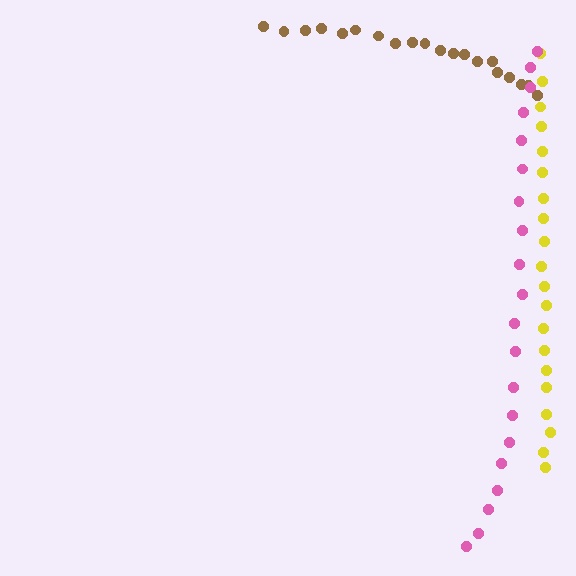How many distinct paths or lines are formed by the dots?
There are 3 distinct paths.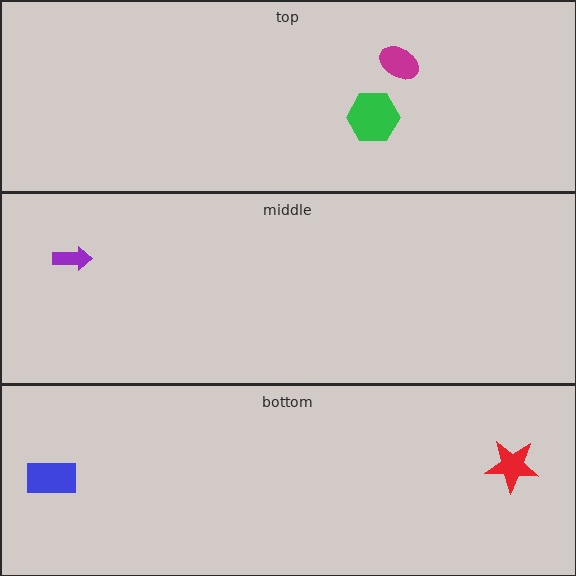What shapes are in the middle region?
The purple arrow.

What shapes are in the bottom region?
The red star, the blue rectangle.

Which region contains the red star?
The bottom region.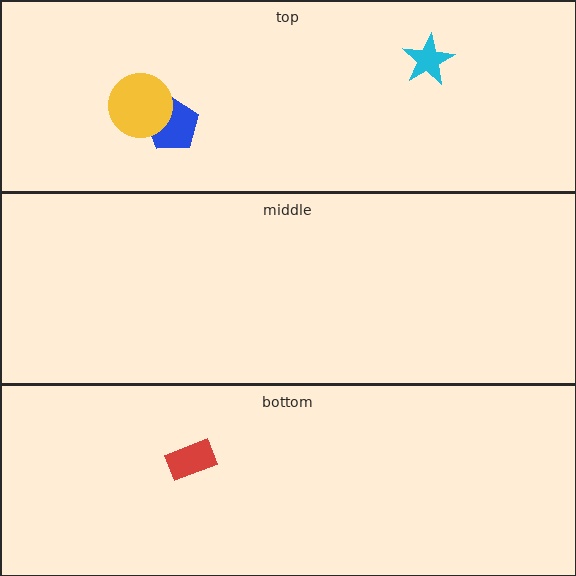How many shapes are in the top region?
3.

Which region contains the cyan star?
The top region.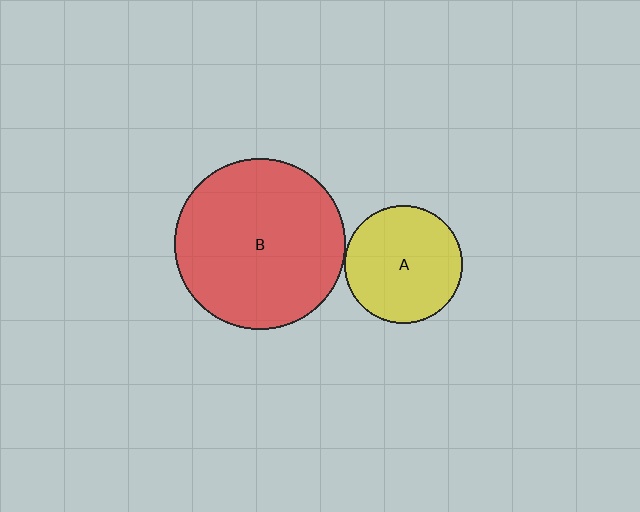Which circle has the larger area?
Circle B (red).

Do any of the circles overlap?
No, none of the circles overlap.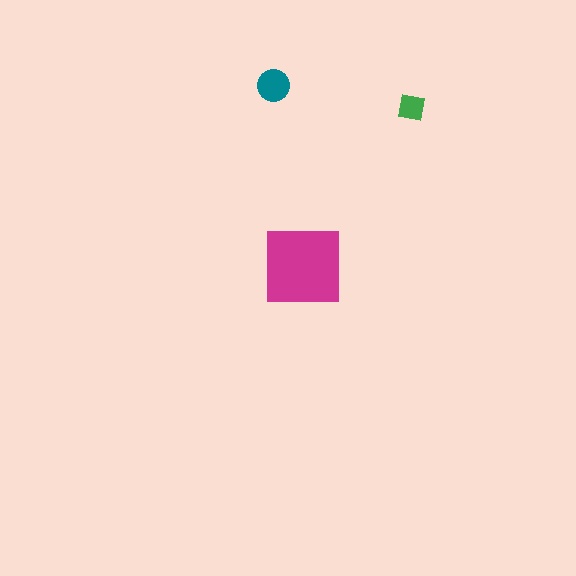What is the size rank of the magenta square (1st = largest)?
1st.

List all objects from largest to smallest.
The magenta square, the teal circle, the green square.